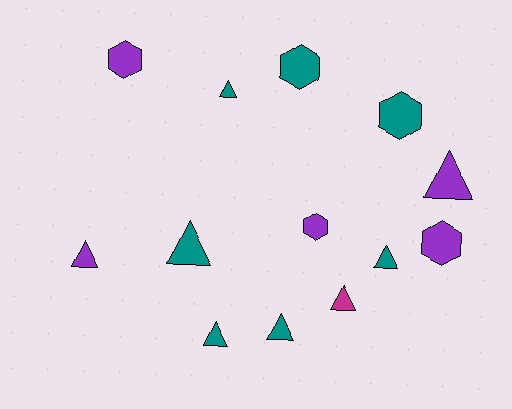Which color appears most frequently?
Teal, with 7 objects.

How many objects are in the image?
There are 13 objects.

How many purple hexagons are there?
There are 3 purple hexagons.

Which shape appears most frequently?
Triangle, with 8 objects.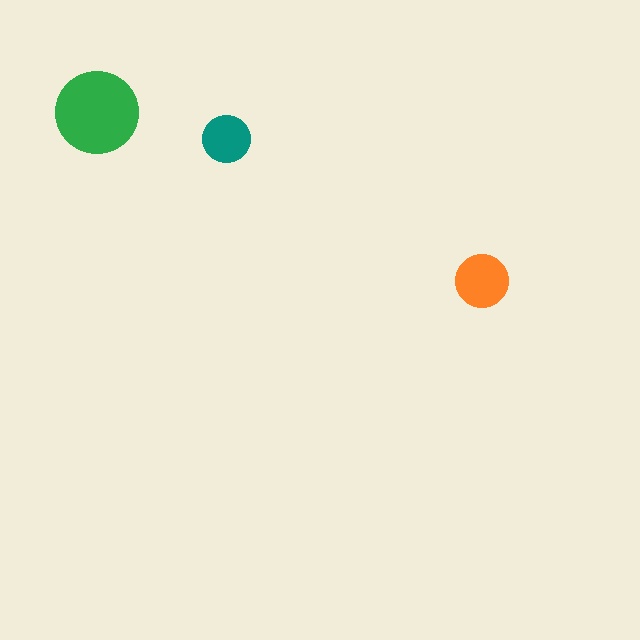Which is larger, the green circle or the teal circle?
The green one.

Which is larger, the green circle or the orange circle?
The green one.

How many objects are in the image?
There are 3 objects in the image.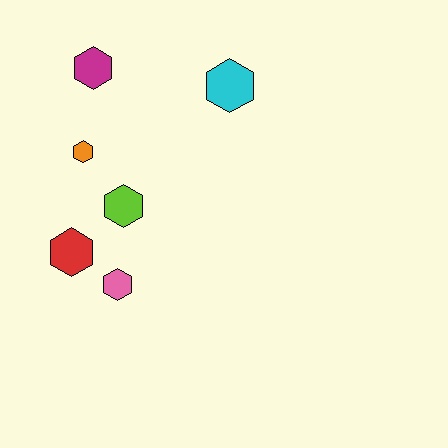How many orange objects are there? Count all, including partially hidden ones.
There is 1 orange object.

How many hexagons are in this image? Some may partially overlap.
There are 6 hexagons.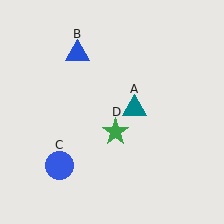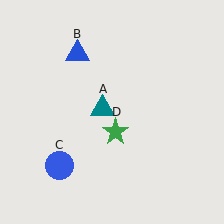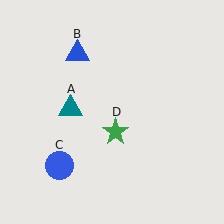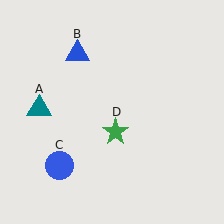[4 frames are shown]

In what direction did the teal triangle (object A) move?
The teal triangle (object A) moved left.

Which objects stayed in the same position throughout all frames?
Blue triangle (object B) and blue circle (object C) and green star (object D) remained stationary.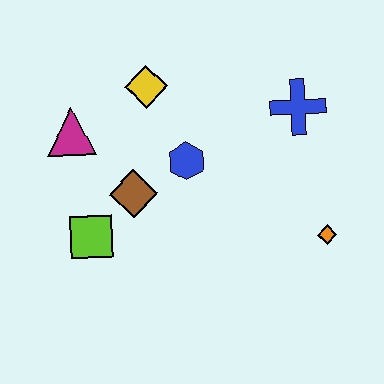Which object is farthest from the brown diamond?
The orange diamond is farthest from the brown diamond.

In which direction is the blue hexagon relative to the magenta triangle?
The blue hexagon is to the right of the magenta triangle.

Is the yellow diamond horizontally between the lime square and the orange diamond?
Yes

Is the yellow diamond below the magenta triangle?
No